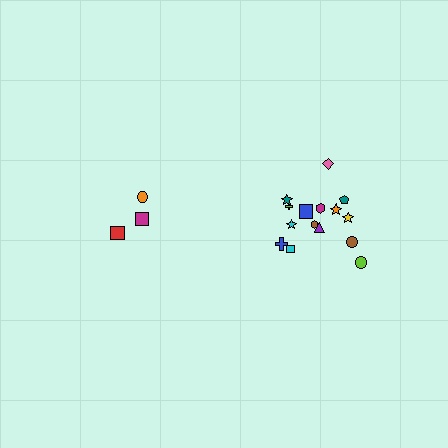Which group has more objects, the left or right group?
The right group.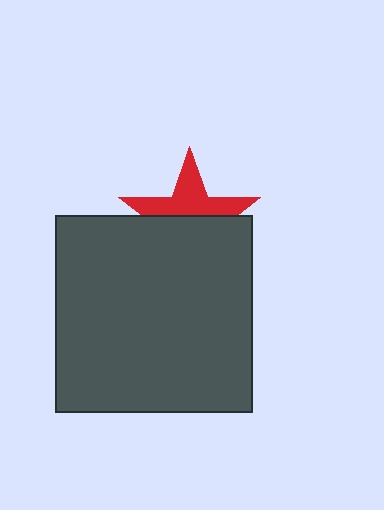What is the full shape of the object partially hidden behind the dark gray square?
The partially hidden object is a red star.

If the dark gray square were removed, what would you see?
You would see the complete red star.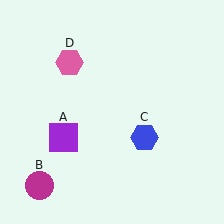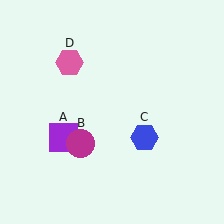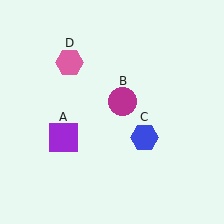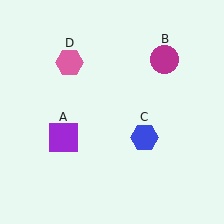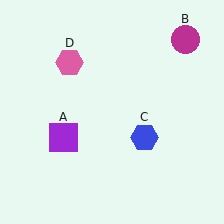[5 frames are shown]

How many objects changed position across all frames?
1 object changed position: magenta circle (object B).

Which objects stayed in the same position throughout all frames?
Purple square (object A) and blue hexagon (object C) and pink hexagon (object D) remained stationary.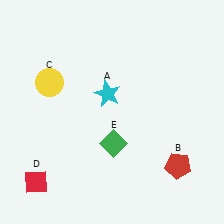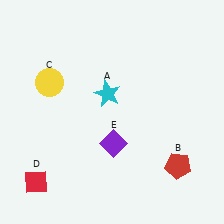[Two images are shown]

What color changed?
The diamond (E) changed from green in Image 1 to purple in Image 2.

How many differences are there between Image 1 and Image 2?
There is 1 difference between the two images.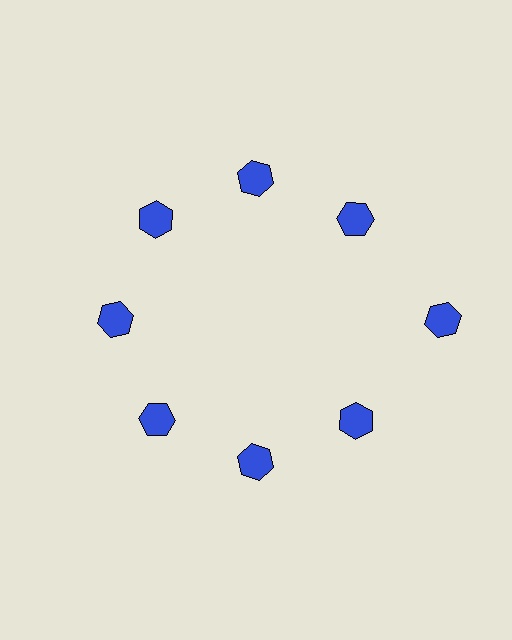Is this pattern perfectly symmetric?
No. The 8 blue hexagons are arranged in a ring, but one element near the 3 o'clock position is pushed outward from the center, breaking the 8-fold rotational symmetry.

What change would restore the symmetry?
The symmetry would be restored by moving it inward, back onto the ring so that all 8 hexagons sit at equal angles and equal distance from the center.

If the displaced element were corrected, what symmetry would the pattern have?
It would have 8-fold rotational symmetry — the pattern would map onto itself every 45 degrees.